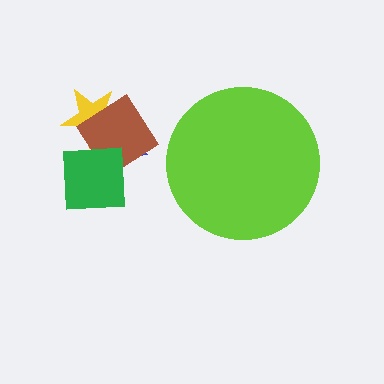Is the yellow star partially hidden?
No, the yellow star is fully visible.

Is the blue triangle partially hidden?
No, the blue triangle is fully visible.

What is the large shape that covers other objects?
A lime circle.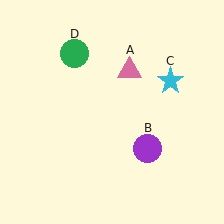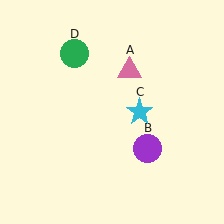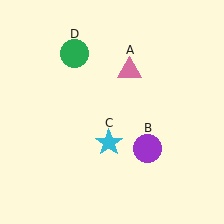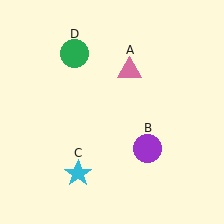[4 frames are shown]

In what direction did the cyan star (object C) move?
The cyan star (object C) moved down and to the left.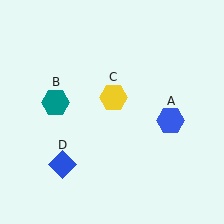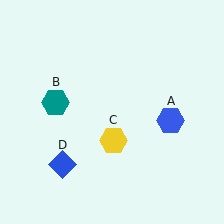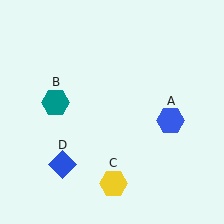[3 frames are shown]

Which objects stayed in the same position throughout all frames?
Blue hexagon (object A) and teal hexagon (object B) and blue diamond (object D) remained stationary.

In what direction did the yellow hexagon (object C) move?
The yellow hexagon (object C) moved down.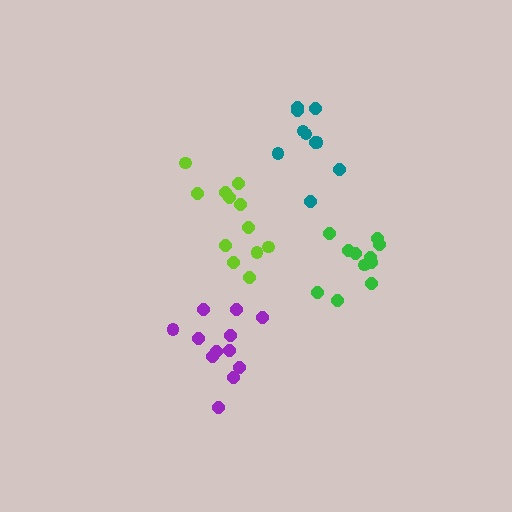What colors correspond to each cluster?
The clusters are colored: lime, purple, teal, green.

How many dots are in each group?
Group 1: 12 dots, Group 2: 12 dots, Group 3: 10 dots, Group 4: 11 dots (45 total).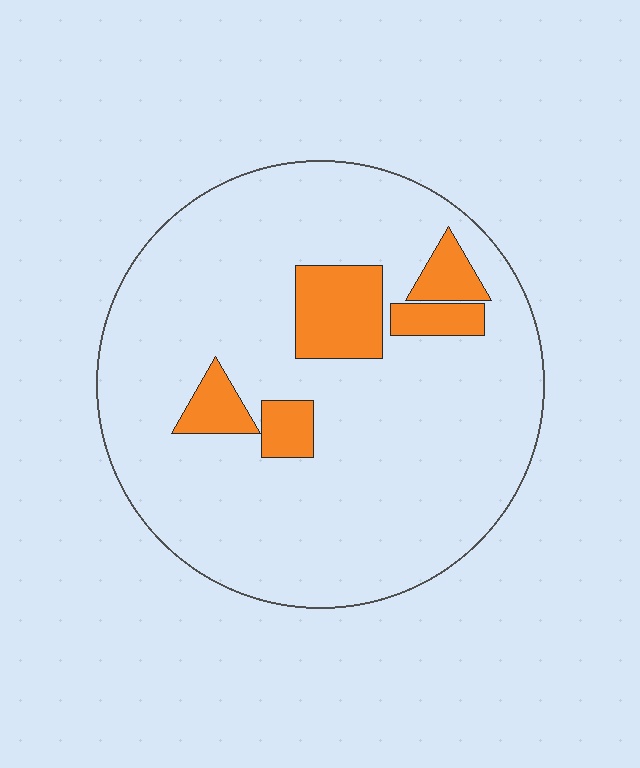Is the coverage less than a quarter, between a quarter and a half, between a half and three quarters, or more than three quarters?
Less than a quarter.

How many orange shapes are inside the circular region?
5.